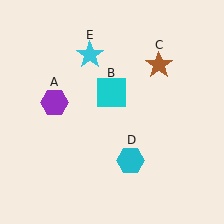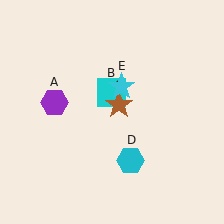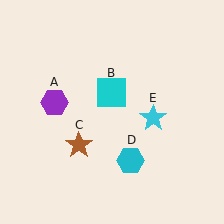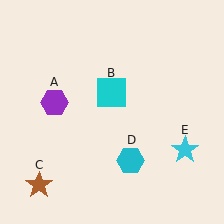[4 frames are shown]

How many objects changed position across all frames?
2 objects changed position: brown star (object C), cyan star (object E).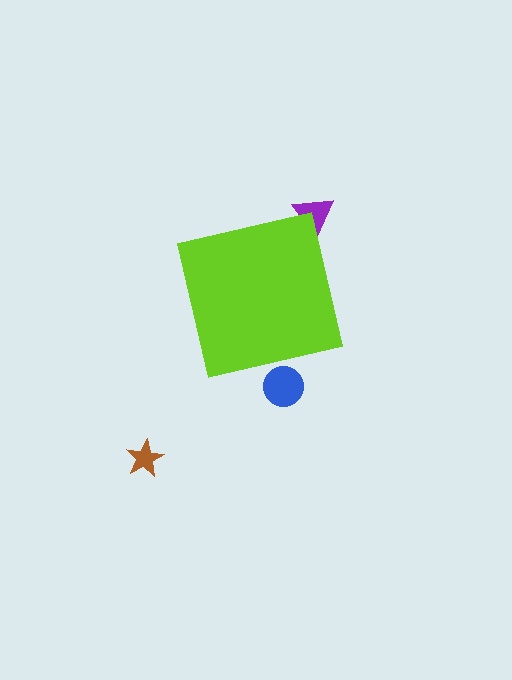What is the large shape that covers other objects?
A lime square.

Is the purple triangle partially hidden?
Yes, the purple triangle is partially hidden behind the lime square.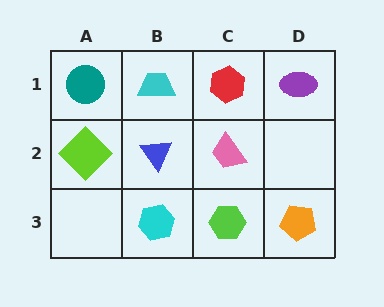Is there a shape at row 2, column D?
No, that cell is empty.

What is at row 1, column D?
A purple ellipse.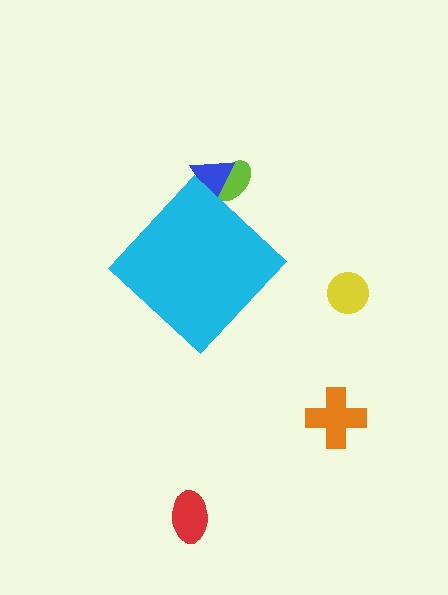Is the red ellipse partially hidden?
No, the red ellipse is fully visible.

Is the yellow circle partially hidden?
No, the yellow circle is fully visible.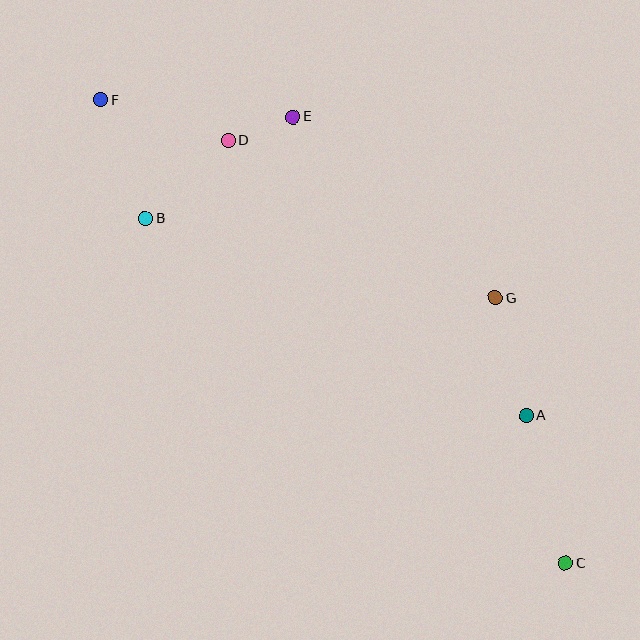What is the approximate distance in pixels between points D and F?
The distance between D and F is approximately 134 pixels.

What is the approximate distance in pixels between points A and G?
The distance between A and G is approximately 122 pixels.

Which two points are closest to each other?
Points D and E are closest to each other.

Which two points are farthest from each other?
Points C and F are farthest from each other.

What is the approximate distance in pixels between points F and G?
The distance between F and G is approximately 442 pixels.